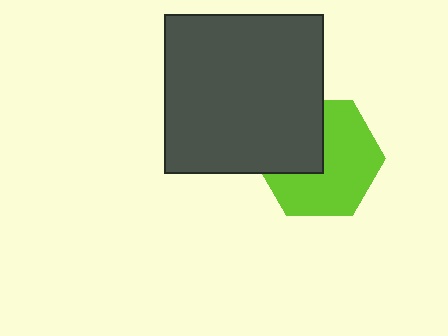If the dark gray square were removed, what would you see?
You would see the complete lime hexagon.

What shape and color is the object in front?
The object in front is a dark gray square.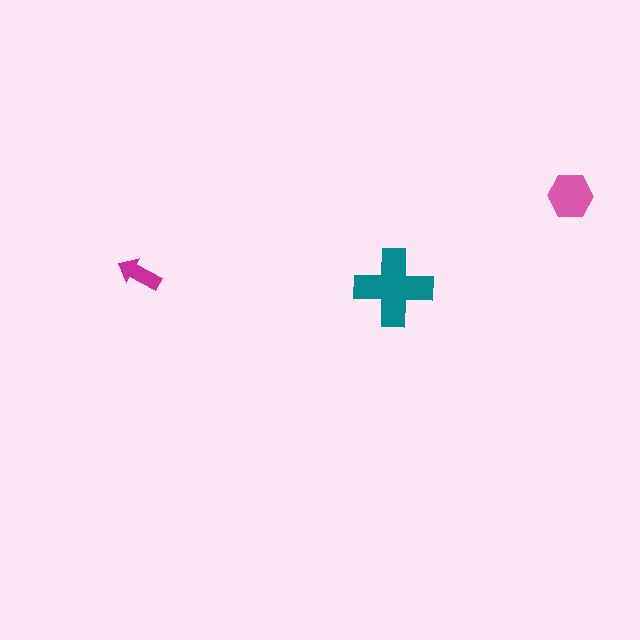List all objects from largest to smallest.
The teal cross, the pink hexagon, the magenta arrow.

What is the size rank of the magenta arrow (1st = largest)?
3rd.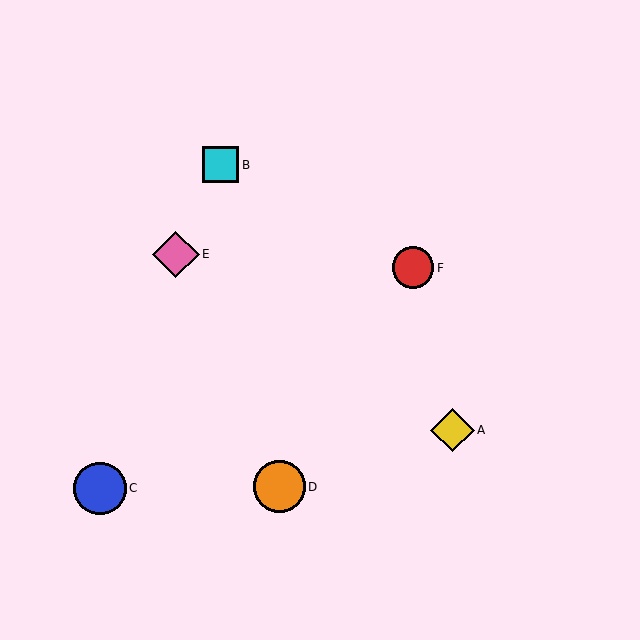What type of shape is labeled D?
Shape D is an orange circle.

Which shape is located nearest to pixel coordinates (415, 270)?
The red circle (labeled F) at (413, 268) is nearest to that location.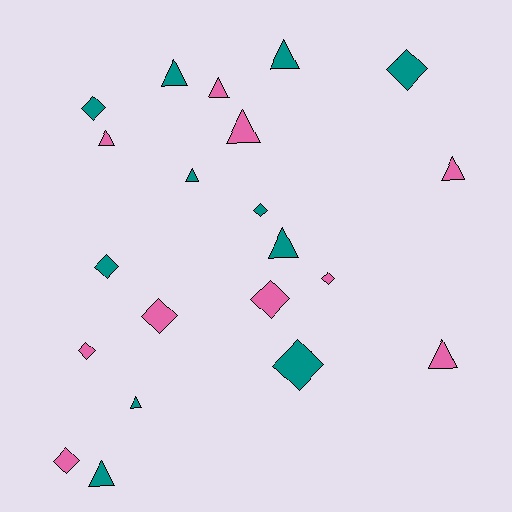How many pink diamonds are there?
There are 5 pink diamonds.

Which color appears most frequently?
Teal, with 11 objects.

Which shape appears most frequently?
Triangle, with 11 objects.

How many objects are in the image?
There are 21 objects.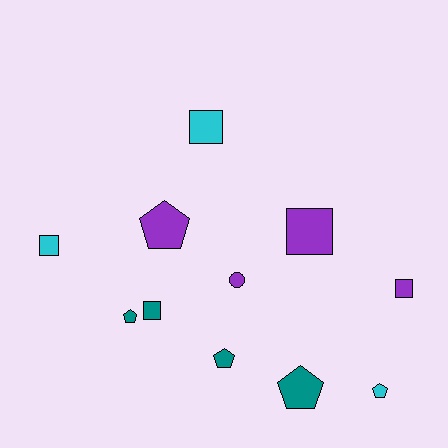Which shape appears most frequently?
Pentagon, with 5 objects.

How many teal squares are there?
There is 1 teal square.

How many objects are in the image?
There are 11 objects.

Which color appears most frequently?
Purple, with 4 objects.